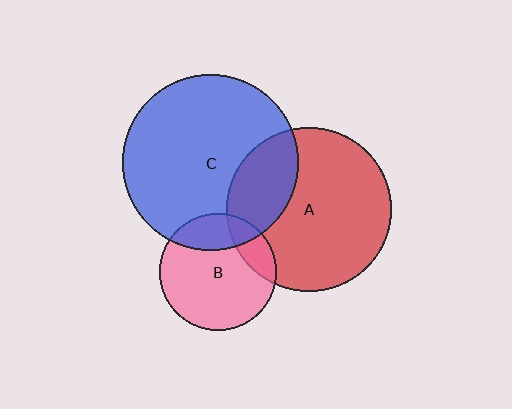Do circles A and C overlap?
Yes.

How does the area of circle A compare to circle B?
Approximately 2.0 times.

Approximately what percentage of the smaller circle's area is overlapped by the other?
Approximately 25%.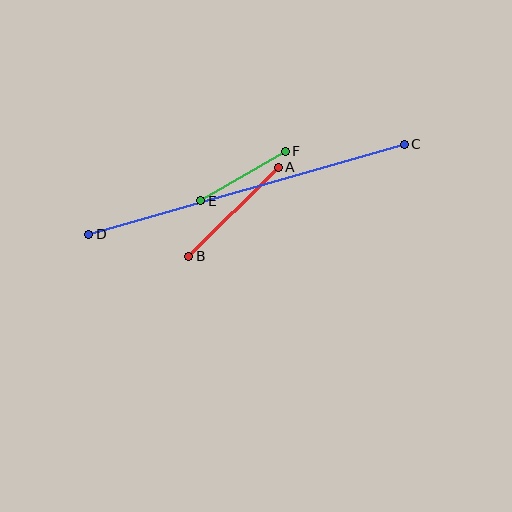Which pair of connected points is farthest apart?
Points C and D are farthest apart.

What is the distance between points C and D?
The distance is approximately 328 pixels.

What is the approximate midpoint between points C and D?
The midpoint is at approximately (246, 189) pixels.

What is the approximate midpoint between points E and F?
The midpoint is at approximately (243, 176) pixels.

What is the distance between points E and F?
The distance is approximately 98 pixels.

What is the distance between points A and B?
The distance is approximately 126 pixels.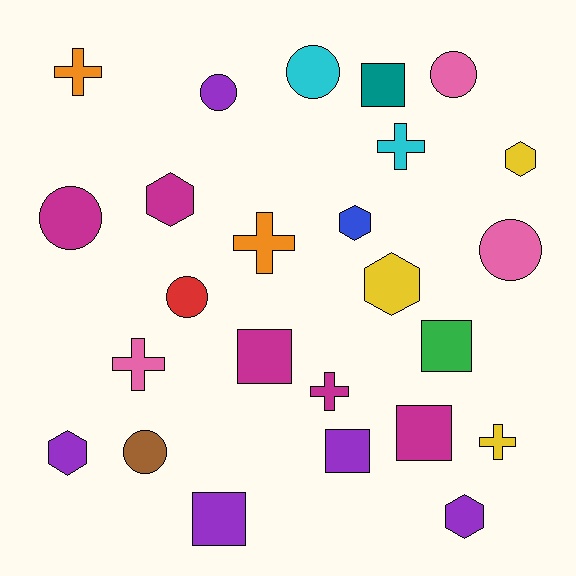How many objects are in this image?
There are 25 objects.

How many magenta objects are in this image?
There are 5 magenta objects.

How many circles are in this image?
There are 7 circles.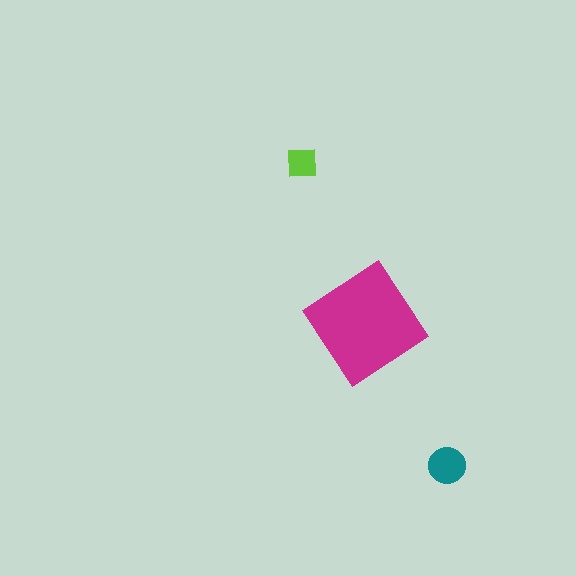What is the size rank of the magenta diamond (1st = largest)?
1st.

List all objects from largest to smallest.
The magenta diamond, the teal circle, the lime square.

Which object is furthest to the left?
The lime square is leftmost.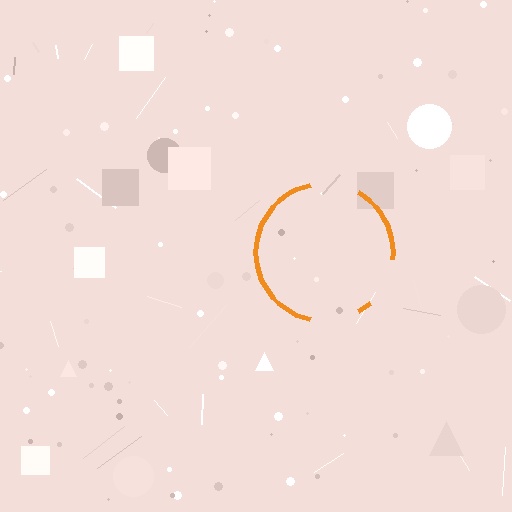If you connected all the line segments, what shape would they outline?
They would outline a circle.